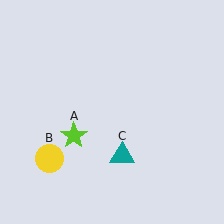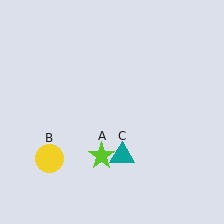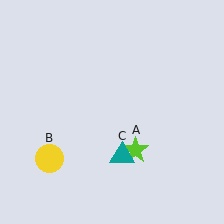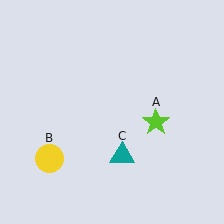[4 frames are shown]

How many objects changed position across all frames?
1 object changed position: lime star (object A).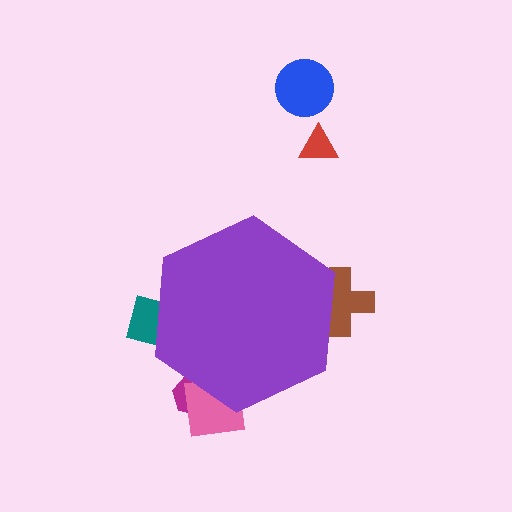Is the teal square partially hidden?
Yes, the teal square is partially hidden behind the purple hexagon.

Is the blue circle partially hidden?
No, the blue circle is fully visible.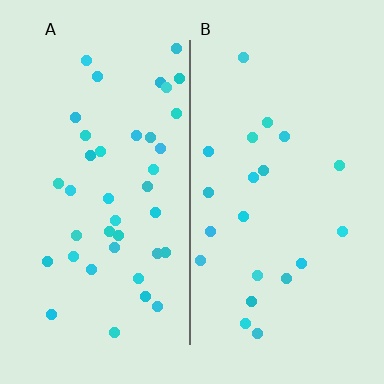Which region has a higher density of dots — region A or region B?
A (the left).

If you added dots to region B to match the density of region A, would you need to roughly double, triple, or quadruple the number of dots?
Approximately double.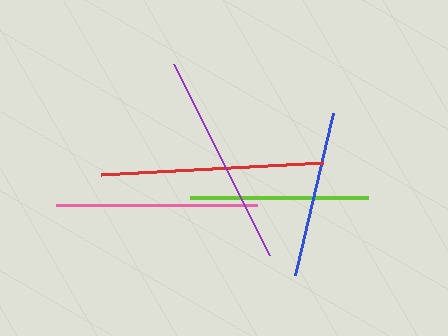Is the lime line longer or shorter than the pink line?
The pink line is longer than the lime line.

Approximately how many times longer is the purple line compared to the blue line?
The purple line is approximately 1.3 times the length of the blue line.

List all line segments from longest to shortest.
From longest to shortest: red, purple, pink, lime, blue.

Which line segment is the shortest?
The blue line is the shortest at approximately 166 pixels.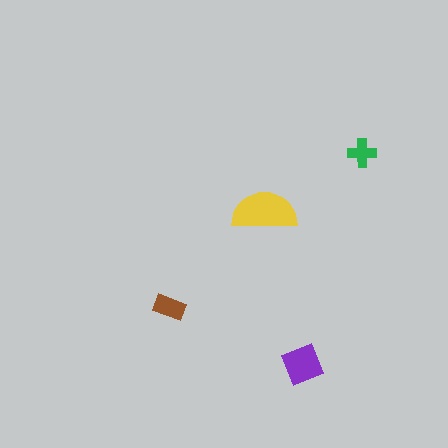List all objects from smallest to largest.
The green cross, the brown rectangle, the purple square, the yellow semicircle.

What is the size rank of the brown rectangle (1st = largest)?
3rd.